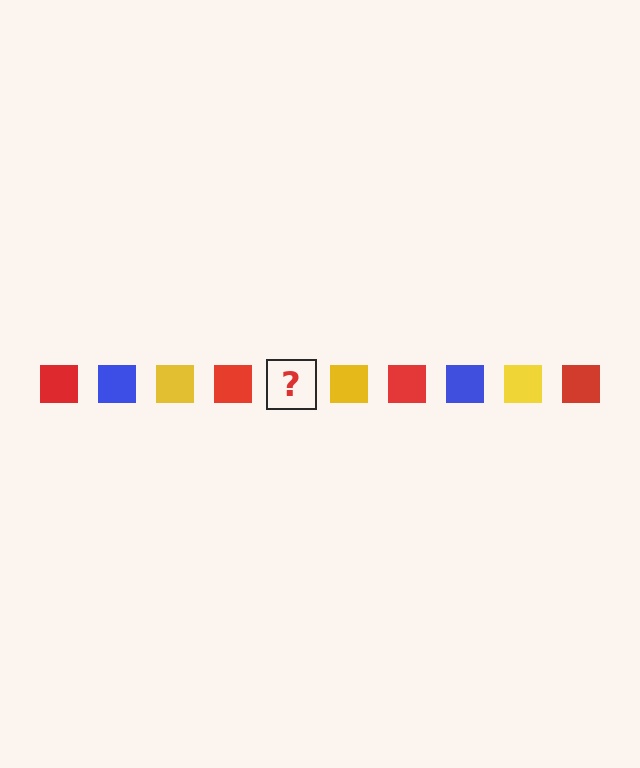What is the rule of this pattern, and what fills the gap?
The rule is that the pattern cycles through red, blue, yellow squares. The gap should be filled with a blue square.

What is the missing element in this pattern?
The missing element is a blue square.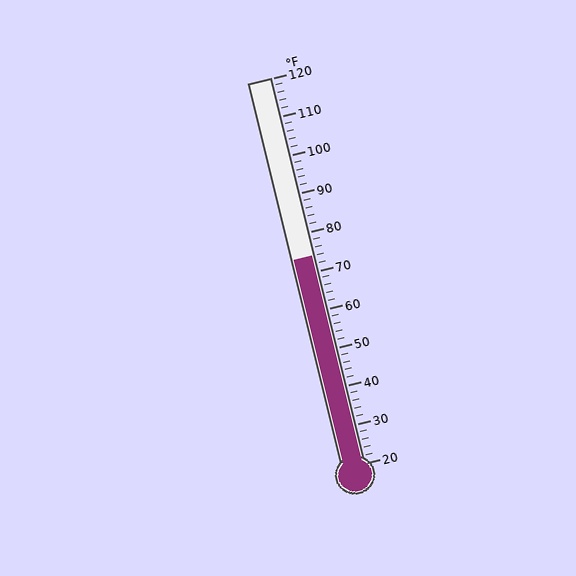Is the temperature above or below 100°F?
The temperature is below 100°F.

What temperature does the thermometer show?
The thermometer shows approximately 74°F.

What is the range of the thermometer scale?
The thermometer scale ranges from 20°F to 120°F.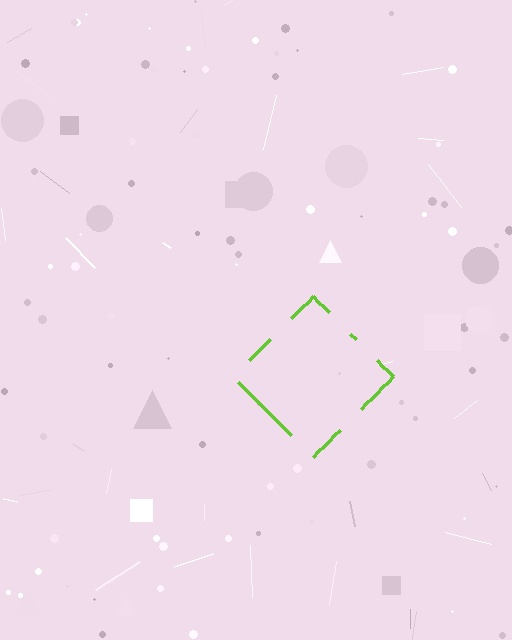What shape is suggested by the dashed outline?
The dashed outline suggests a diamond.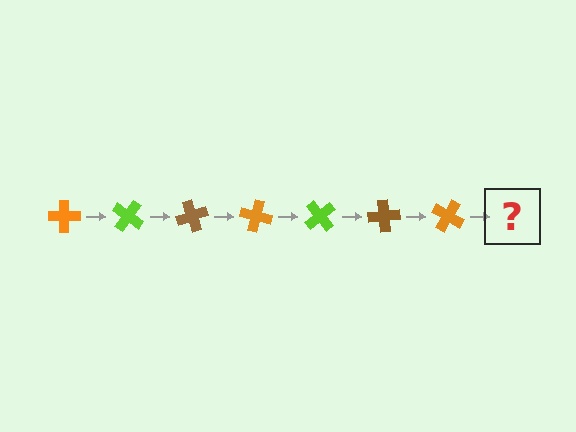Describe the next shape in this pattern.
It should be a lime cross, rotated 245 degrees from the start.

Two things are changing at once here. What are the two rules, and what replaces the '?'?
The two rules are that it rotates 35 degrees each step and the color cycles through orange, lime, and brown. The '?' should be a lime cross, rotated 245 degrees from the start.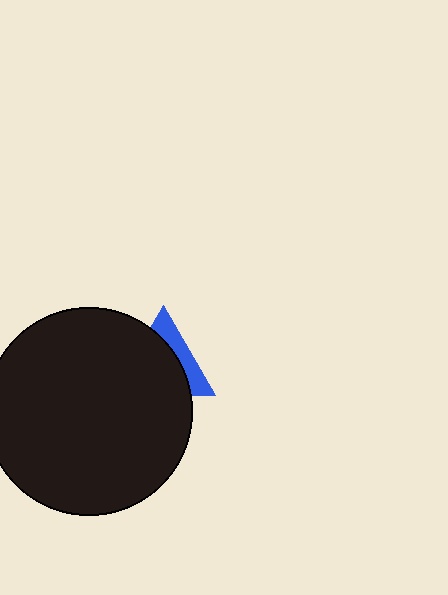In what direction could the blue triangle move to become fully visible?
The blue triangle could move toward the upper-right. That would shift it out from behind the black circle entirely.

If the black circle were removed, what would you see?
You would see the complete blue triangle.